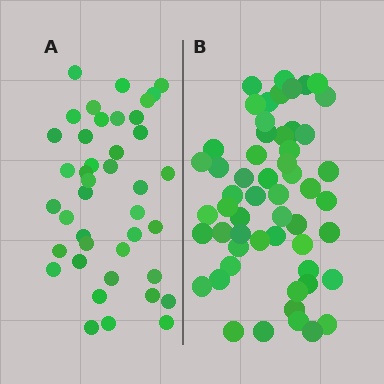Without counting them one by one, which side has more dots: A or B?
Region B (the right region) has more dots.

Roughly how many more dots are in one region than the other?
Region B has approximately 15 more dots than region A.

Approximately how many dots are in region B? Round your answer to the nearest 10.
About 60 dots. (The exact count is 55, which rounds to 60.)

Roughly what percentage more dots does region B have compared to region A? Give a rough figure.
About 35% more.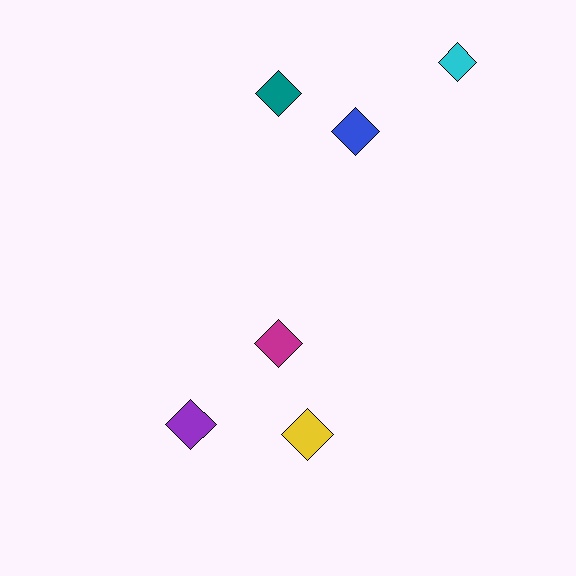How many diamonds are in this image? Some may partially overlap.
There are 6 diamonds.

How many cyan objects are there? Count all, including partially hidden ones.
There is 1 cyan object.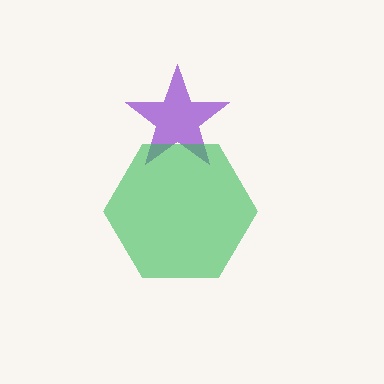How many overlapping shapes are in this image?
There are 2 overlapping shapes in the image.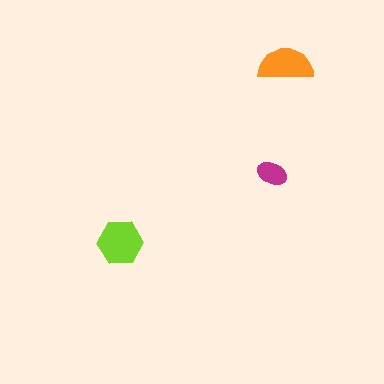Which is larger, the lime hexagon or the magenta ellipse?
The lime hexagon.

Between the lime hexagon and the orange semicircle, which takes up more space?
The lime hexagon.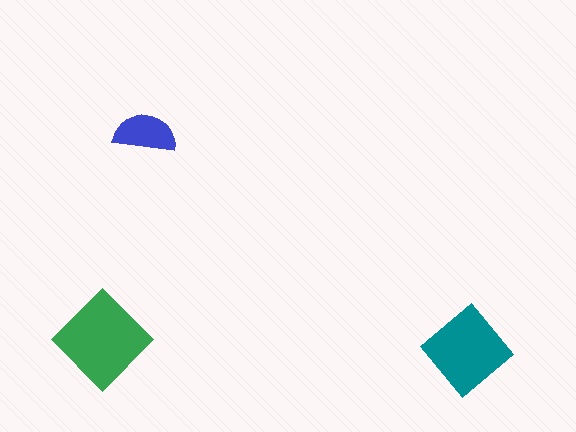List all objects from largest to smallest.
The green diamond, the teal diamond, the blue semicircle.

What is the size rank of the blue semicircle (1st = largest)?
3rd.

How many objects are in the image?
There are 3 objects in the image.